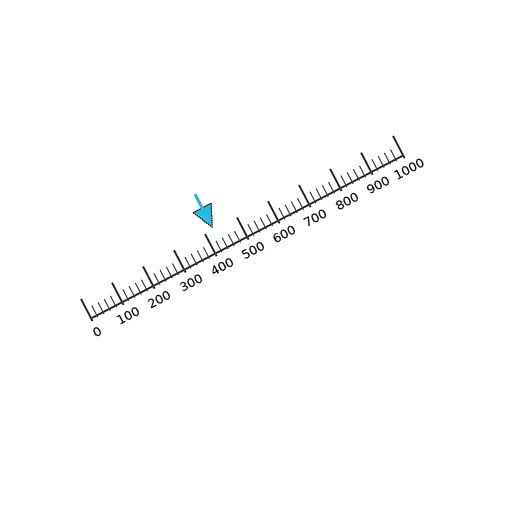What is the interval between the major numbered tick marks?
The major tick marks are spaced 100 units apart.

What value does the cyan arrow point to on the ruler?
The cyan arrow points to approximately 428.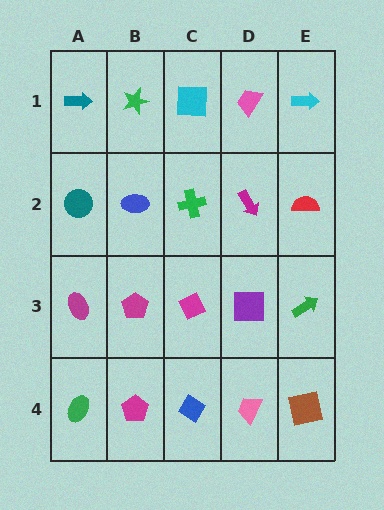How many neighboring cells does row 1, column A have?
2.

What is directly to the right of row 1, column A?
A green star.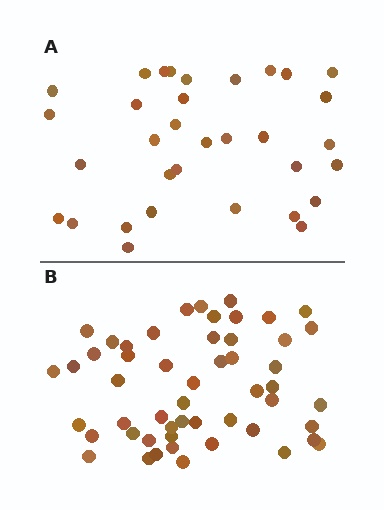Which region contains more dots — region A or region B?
Region B (the bottom region) has more dots.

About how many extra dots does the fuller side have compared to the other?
Region B has approximately 20 more dots than region A.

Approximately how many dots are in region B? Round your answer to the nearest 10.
About 50 dots. (The exact count is 52, which rounds to 50.)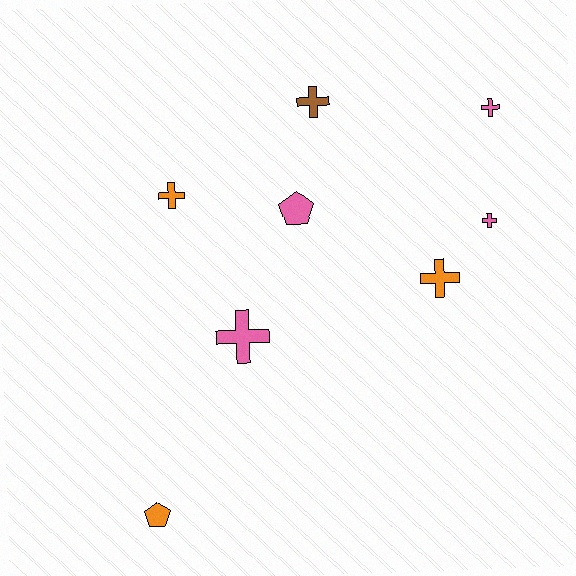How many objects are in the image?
There are 8 objects.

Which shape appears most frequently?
Cross, with 6 objects.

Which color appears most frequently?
Pink, with 4 objects.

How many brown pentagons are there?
There are no brown pentagons.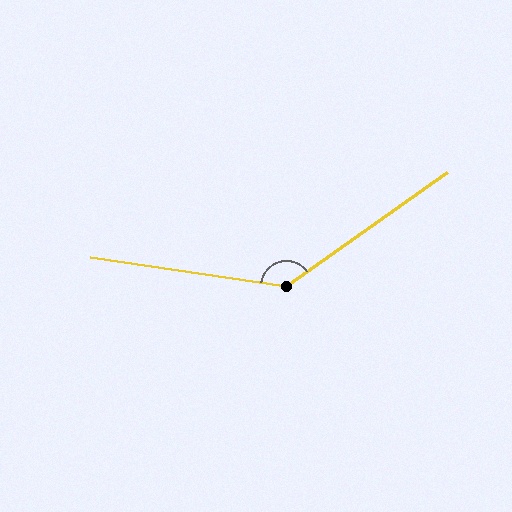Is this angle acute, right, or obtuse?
It is obtuse.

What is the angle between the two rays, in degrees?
Approximately 136 degrees.